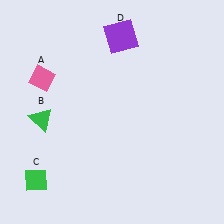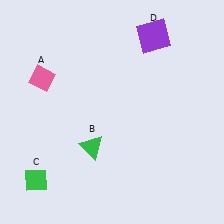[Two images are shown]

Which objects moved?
The objects that moved are: the green triangle (B), the purple square (D).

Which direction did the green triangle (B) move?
The green triangle (B) moved right.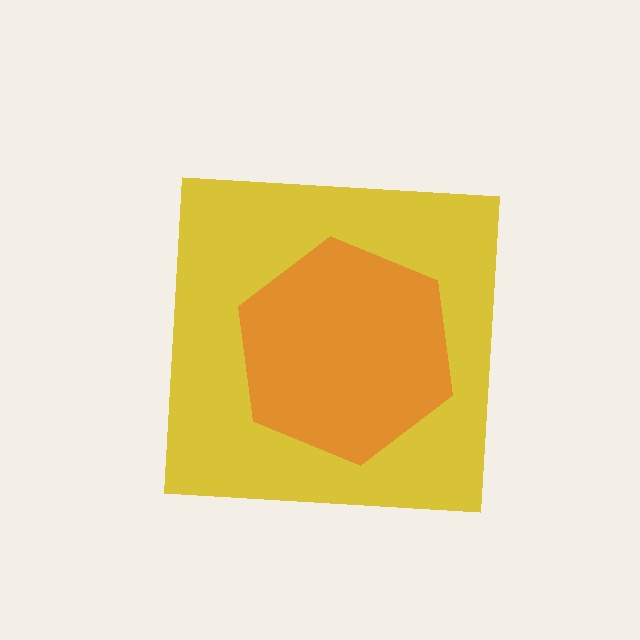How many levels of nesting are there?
2.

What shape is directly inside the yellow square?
The orange hexagon.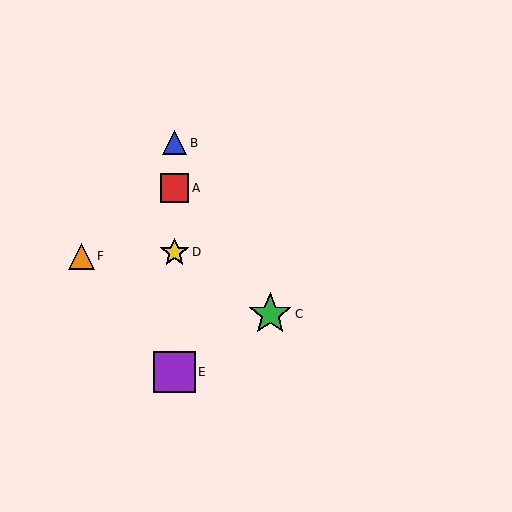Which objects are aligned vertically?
Objects A, B, D, E are aligned vertically.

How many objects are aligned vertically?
4 objects (A, B, D, E) are aligned vertically.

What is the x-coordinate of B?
Object B is at x≈175.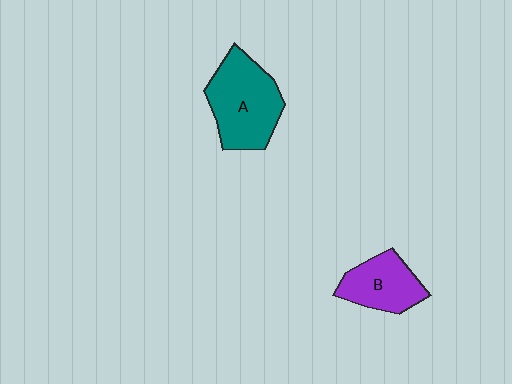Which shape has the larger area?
Shape A (teal).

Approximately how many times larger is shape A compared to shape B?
Approximately 1.5 times.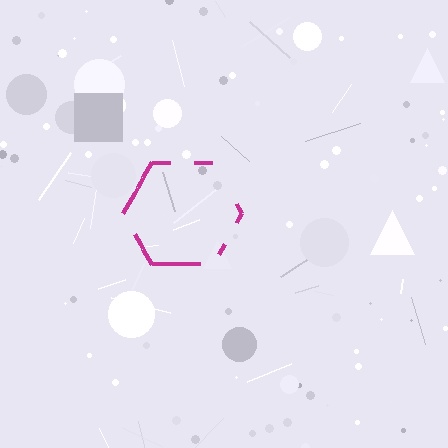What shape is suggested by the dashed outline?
The dashed outline suggests a hexagon.